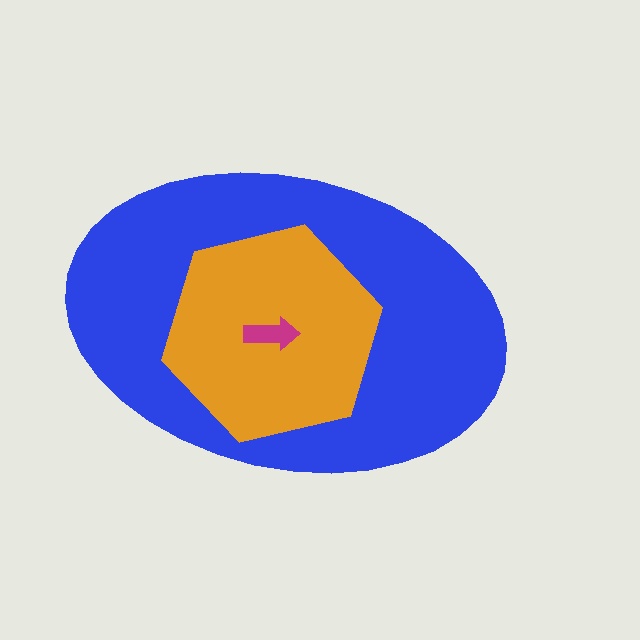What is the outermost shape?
The blue ellipse.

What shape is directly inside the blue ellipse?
The orange hexagon.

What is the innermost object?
The magenta arrow.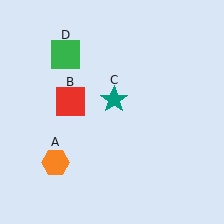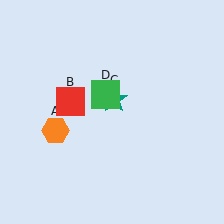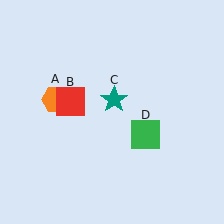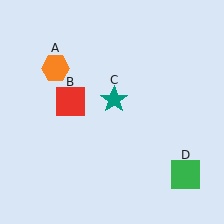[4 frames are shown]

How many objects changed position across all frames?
2 objects changed position: orange hexagon (object A), green square (object D).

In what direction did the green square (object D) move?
The green square (object D) moved down and to the right.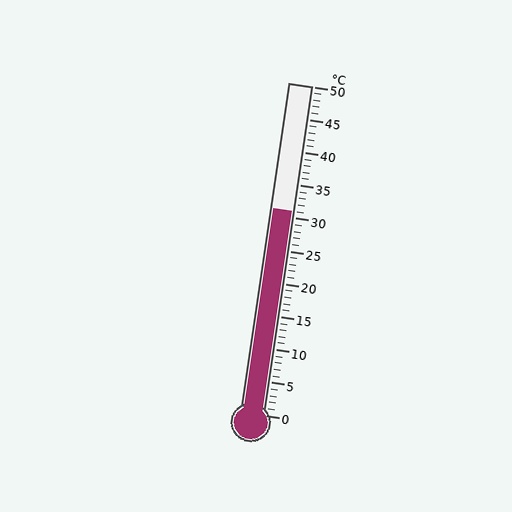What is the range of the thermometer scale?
The thermometer scale ranges from 0°C to 50°C.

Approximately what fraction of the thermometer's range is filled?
The thermometer is filled to approximately 60% of its range.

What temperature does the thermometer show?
The thermometer shows approximately 31°C.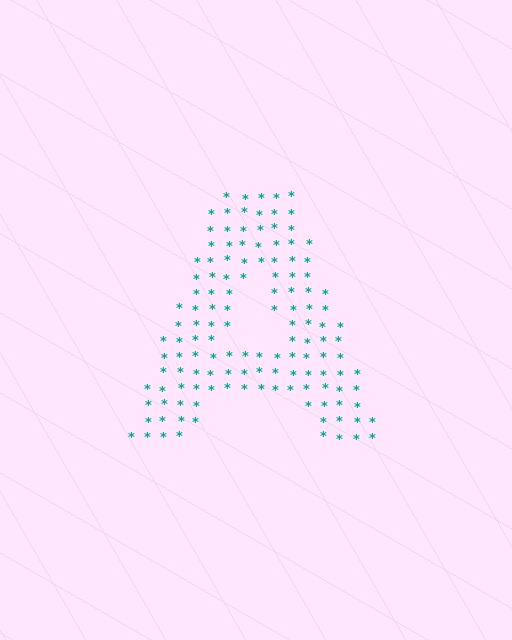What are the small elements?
The small elements are asterisks.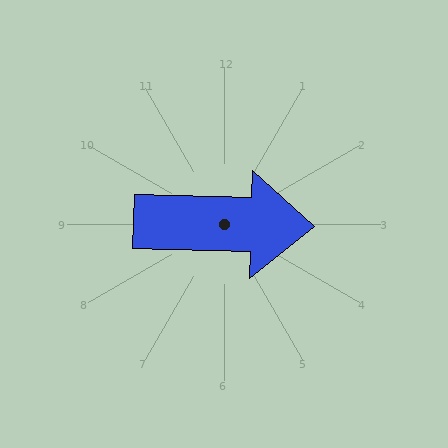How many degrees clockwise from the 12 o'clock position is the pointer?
Approximately 92 degrees.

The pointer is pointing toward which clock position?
Roughly 3 o'clock.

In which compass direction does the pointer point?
East.